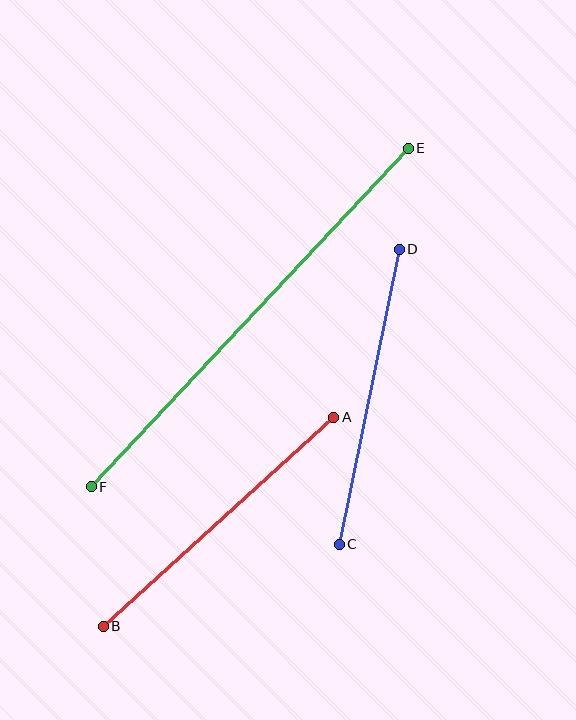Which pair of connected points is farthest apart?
Points E and F are farthest apart.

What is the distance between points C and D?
The distance is approximately 301 pixels.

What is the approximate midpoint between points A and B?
The midpoint is at approximately (218, 522) pixels.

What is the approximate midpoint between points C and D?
The midpoint is at approximately (369, 397) pixels.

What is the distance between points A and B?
The distance is approximately 311 pixels.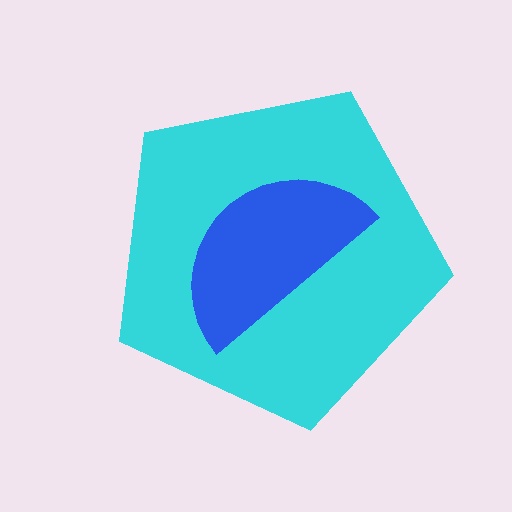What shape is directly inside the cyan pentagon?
The blue semicircle.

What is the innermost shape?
The blue semicircle.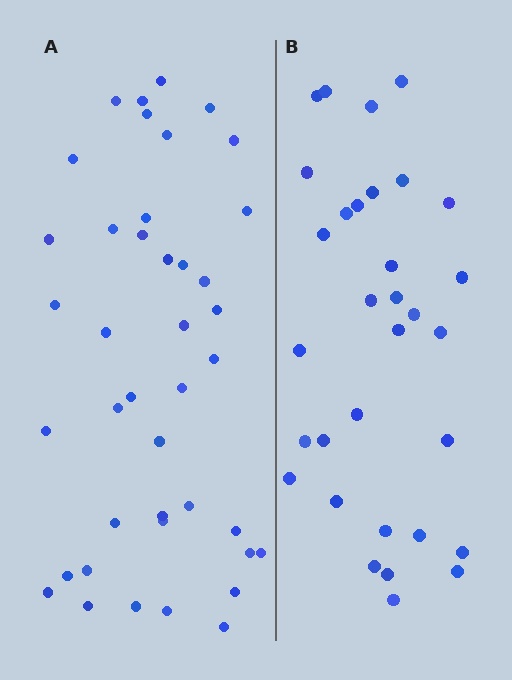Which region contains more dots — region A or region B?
Region A (the left region) has more dots.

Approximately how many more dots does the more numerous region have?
Region A has roughly 8 or so more dots than region B.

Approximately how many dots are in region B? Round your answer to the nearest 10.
About 30 dots. (The exact count is 32, which rounds to 30.)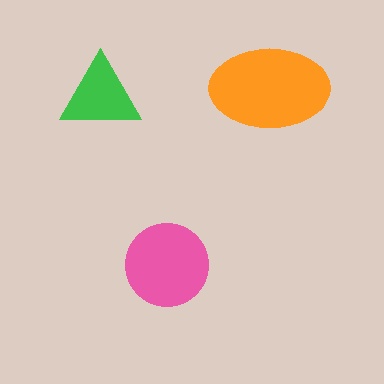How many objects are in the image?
There are 3 objects in the image.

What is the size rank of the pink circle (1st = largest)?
2nd.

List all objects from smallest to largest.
The green triangle, the pink circle, the orange ellipse.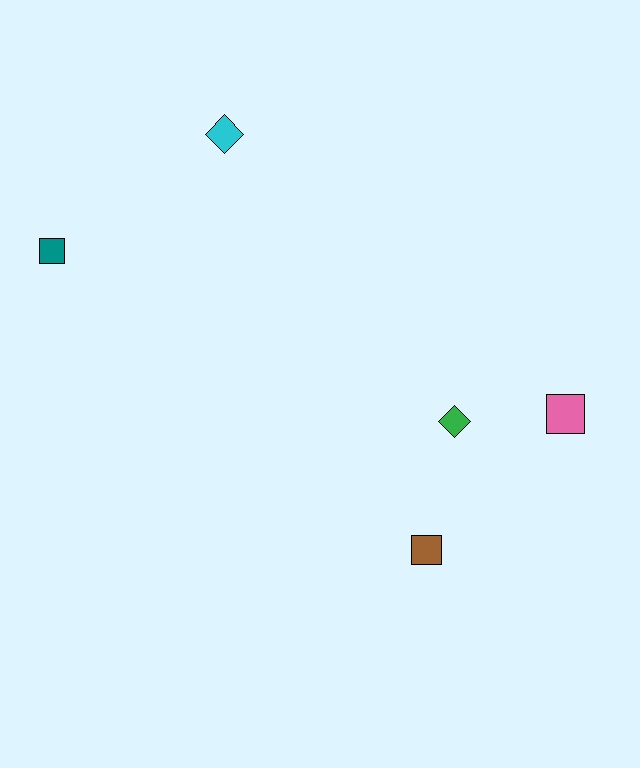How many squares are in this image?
There are 3 squares.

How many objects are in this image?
There are 5 objects.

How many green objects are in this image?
There is 1 green object.